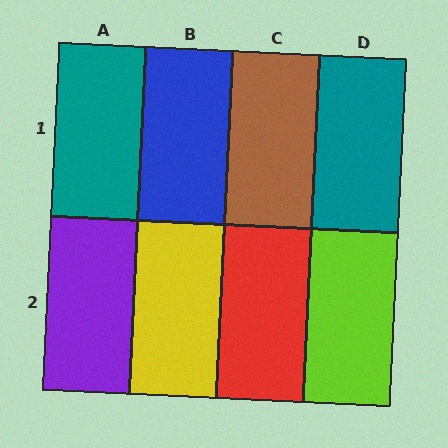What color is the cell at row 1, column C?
Brown.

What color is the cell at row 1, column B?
Blue.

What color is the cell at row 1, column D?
Teal.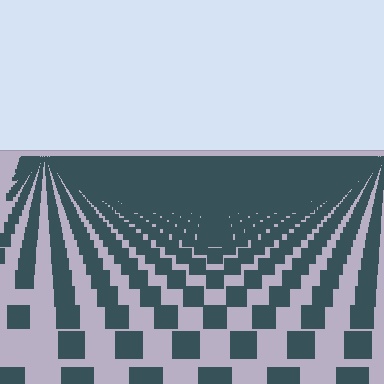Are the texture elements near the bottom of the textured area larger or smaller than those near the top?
Larger. Near the bottom, elements are closer to the viewer and appear at a bigger on-screen size.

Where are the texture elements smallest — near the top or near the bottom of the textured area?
Near the top.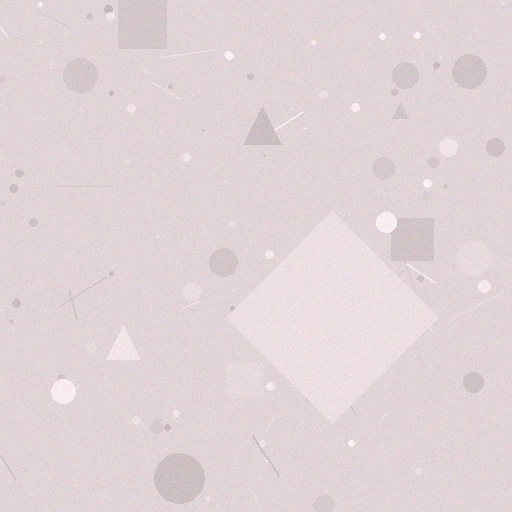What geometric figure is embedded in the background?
A diamond is embedded in the background.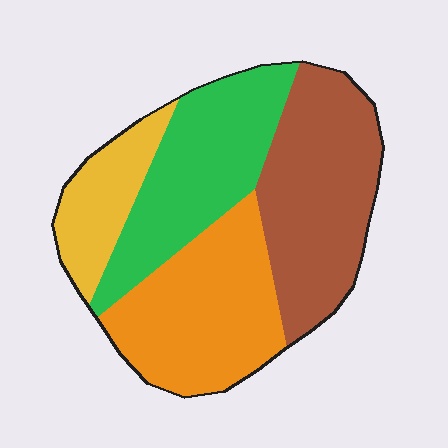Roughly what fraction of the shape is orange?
Orange covers roughly 30% of the shape.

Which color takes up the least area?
Yellow, at roughly 15%.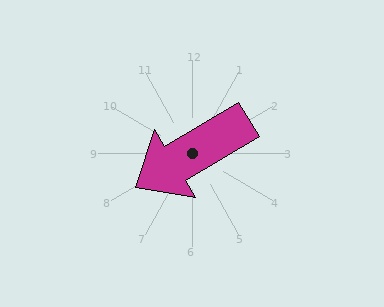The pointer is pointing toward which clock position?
Roughly 8 o'clock.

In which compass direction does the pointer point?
Southwest.